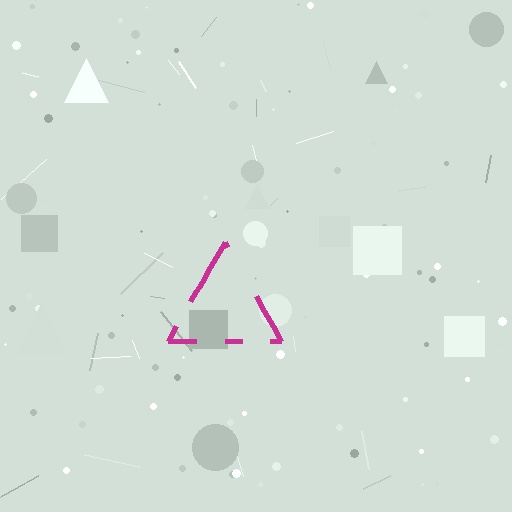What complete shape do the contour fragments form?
The contour fragments form a triangle.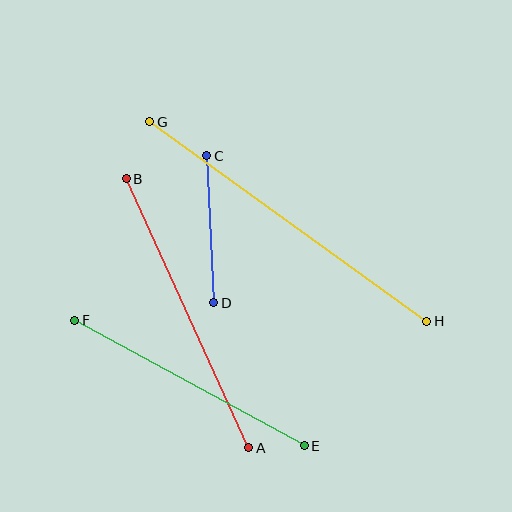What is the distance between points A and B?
The distance is approximately 296 pixels.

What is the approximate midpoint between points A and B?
The midpoint is at approximately (187, 313) pixels.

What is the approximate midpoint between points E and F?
The midpoint is at approximately (189, 383) pixels.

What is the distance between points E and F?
The distance is approximately 262 pixels.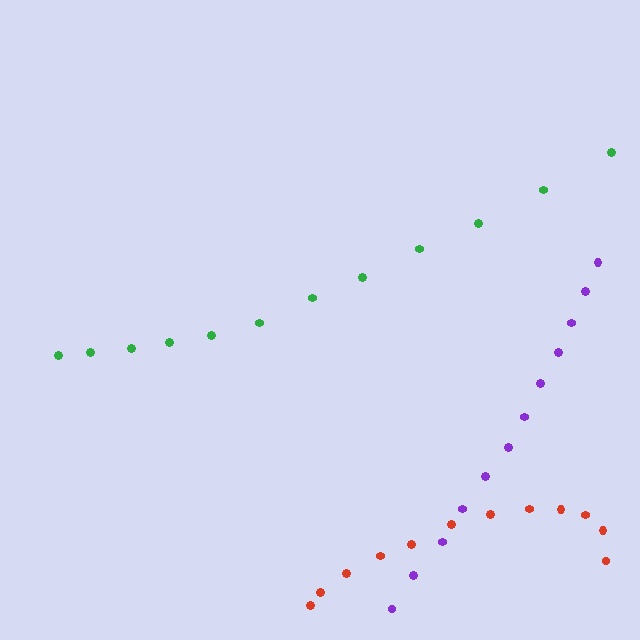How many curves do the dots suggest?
There are 3 distinct paths.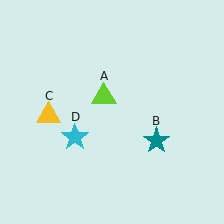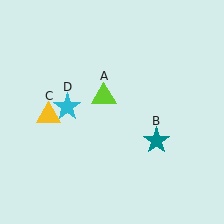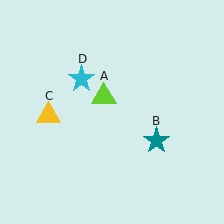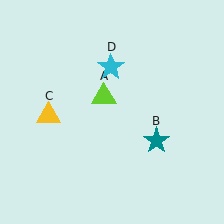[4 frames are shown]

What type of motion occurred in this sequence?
The cyan star (object D) rotated clockwise around the center of the scene.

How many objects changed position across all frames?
1 object changed position: cyan star (object D).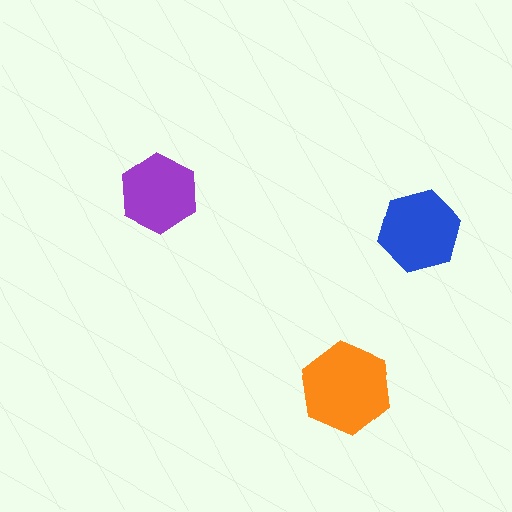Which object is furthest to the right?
The blue hexagon is rightmost.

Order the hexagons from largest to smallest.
the orange one, the blue one, the purple one.